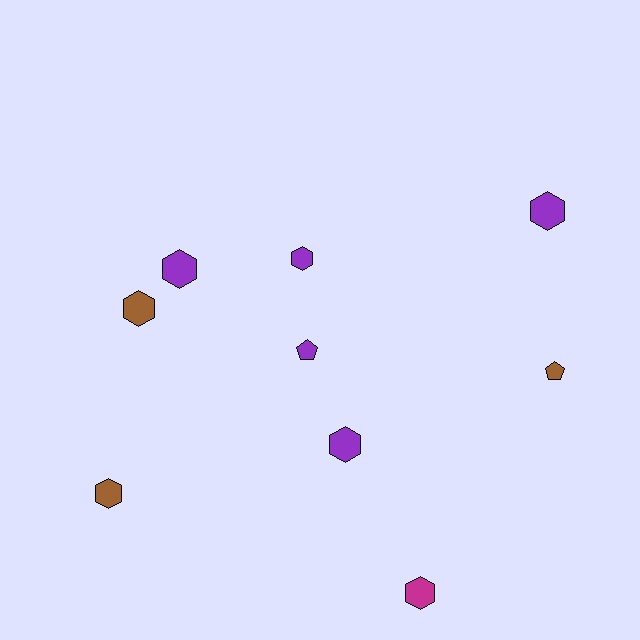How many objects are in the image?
There are 9 objects.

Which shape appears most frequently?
Hexagon, with 7 objects.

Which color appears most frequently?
Purple, with 5 objects.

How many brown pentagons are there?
There is 1 brown pentagon.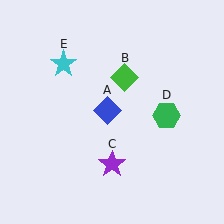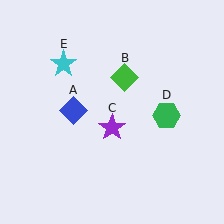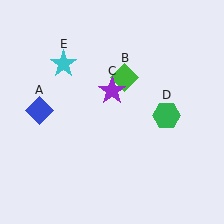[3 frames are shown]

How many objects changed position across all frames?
2 objects changed position: blue diamond (object A), purple star (object C).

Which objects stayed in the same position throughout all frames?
Green diamond (object B) and green hexagon (object D) and cyan star (object E) remained stationary.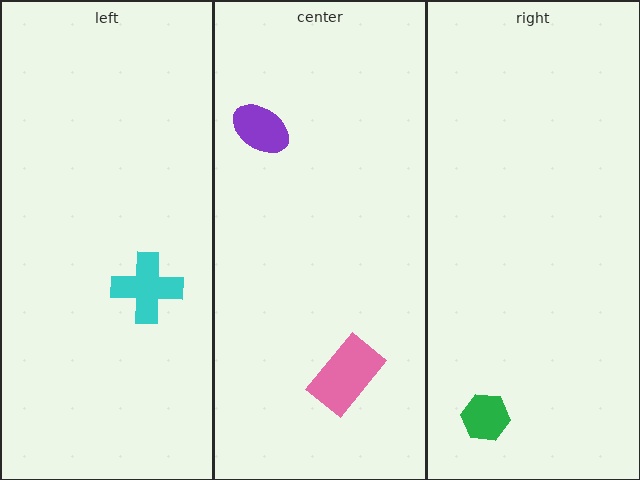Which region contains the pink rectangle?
The center region.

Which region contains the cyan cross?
The left region.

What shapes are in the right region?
The green hexagon.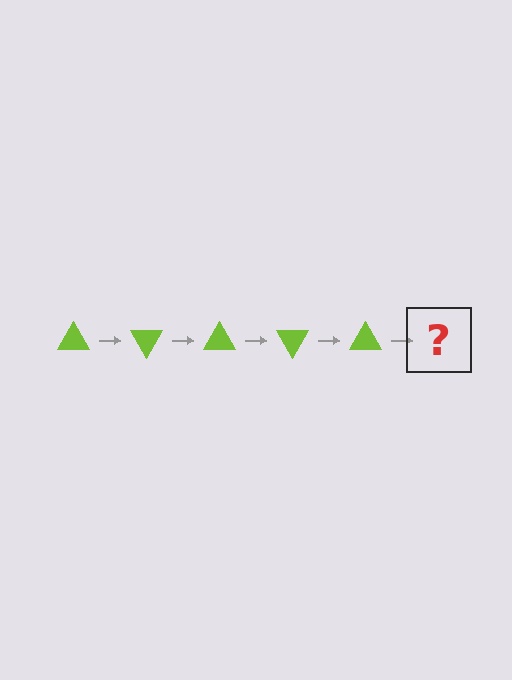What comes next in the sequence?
The next element should be a lime triangle rotated 300 degrees.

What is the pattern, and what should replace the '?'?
The pattern is that the triangle rotates 60 degrees each step. The '?' should be a lime triangle rotated 300 degrees.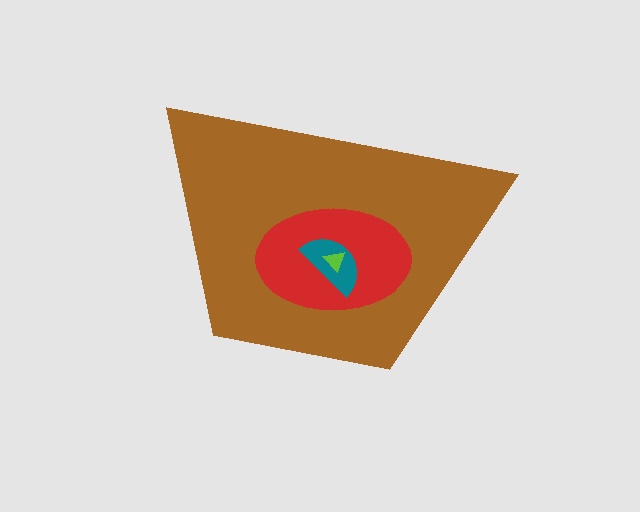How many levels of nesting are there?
4.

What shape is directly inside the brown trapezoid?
The red ellipse.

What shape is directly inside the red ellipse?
The teal semicircle.